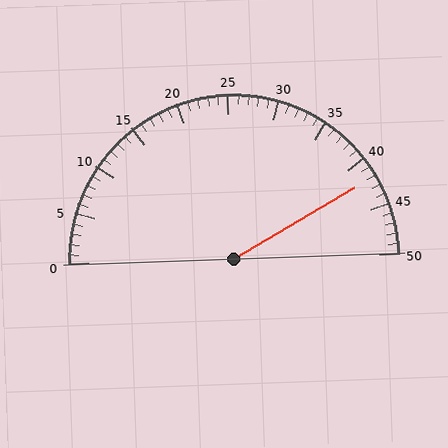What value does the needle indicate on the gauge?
The needle indicates approximately 42.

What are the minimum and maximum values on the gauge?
The gauge ranges from 0 to 50.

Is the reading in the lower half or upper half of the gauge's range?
The reading is in the upper half of the range (0 to 50).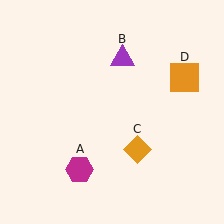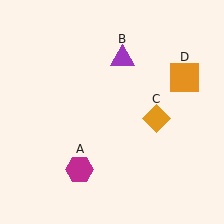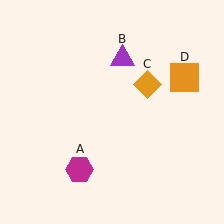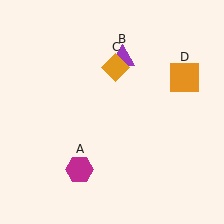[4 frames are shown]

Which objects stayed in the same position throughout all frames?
Magenta hexagon (object A) and purple triangle (object B) and orange square (object D) remained stationary.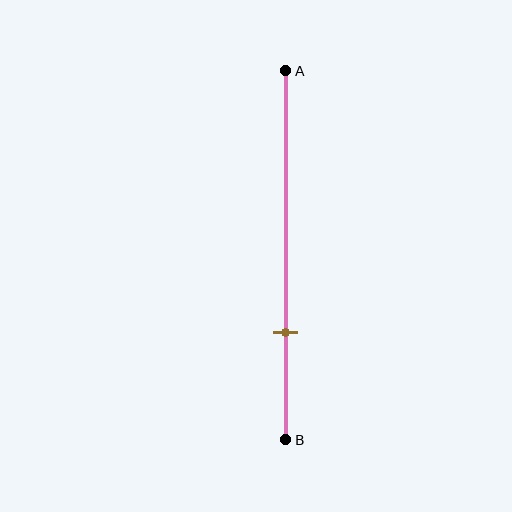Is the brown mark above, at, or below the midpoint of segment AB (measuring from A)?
The brown mark is below the midpoint of segment AB.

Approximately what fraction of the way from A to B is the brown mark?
The brown mark is approximately 70% of the way from A to B.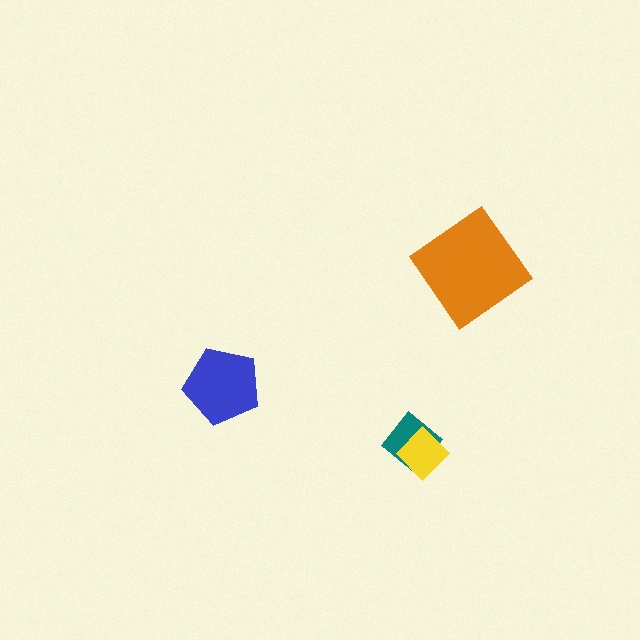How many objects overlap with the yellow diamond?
1 object overlaps with the yellow diamond.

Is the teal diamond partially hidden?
Yes, it is partially covered by another shape.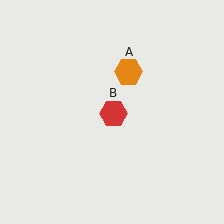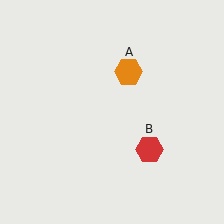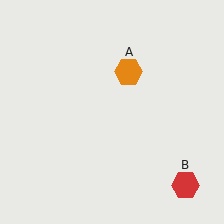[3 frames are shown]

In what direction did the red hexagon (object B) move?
The red hexagon (object B) moved down and to the right.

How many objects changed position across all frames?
1 object changed position: red hexagon (object B).